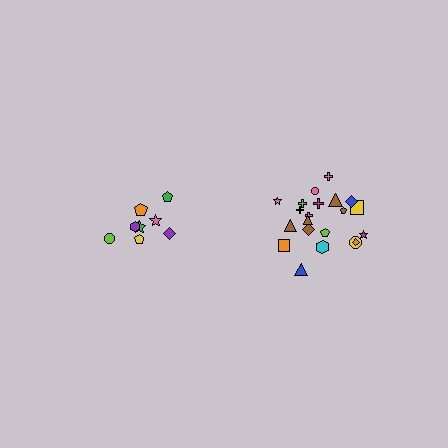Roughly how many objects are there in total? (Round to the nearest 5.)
Roughly 30 objects in total.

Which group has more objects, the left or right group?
The right group.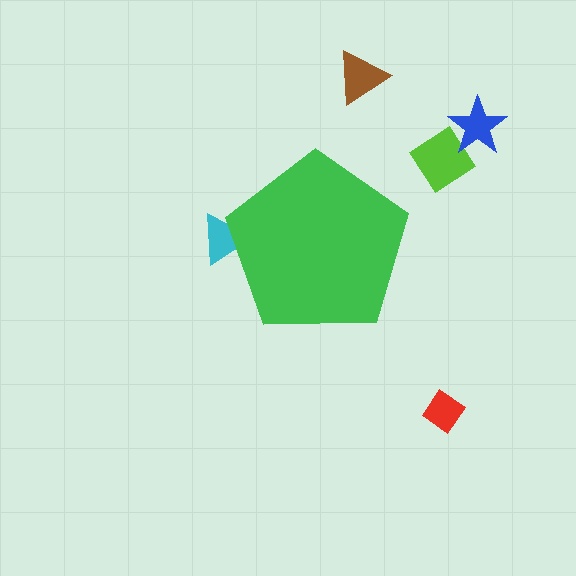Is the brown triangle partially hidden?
No, the brown triangle is fully visible.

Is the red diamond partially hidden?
No, the red diamond is fully visible.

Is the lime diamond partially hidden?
No, the lime diamond is fully visible.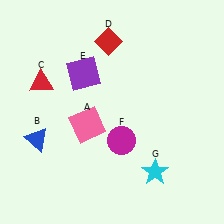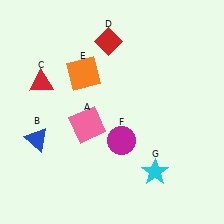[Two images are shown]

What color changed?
The square (E) changed from purple in Image 1 to orange in Image 2.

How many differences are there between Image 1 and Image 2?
There is 1 difference between the two images.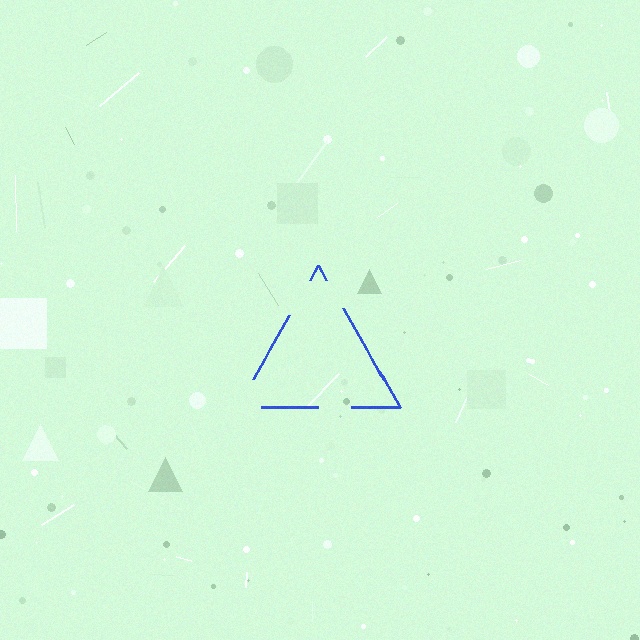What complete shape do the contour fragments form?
The contour fragments form a triangle.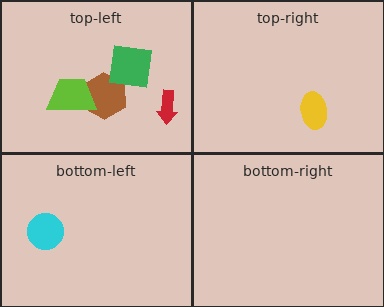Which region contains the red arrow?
The top-left region.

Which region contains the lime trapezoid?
The top-left region.